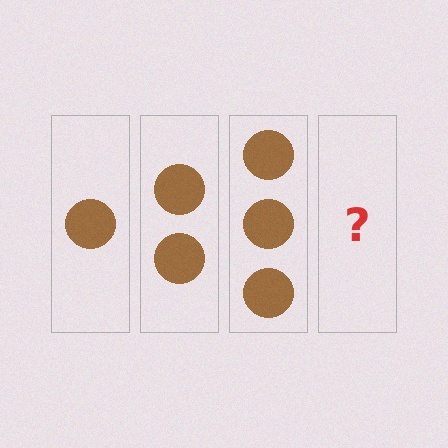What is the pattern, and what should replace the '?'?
The pattern is that each step adds one more circle. The '?' should be 4 circles.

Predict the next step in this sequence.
The next step is 4 circles.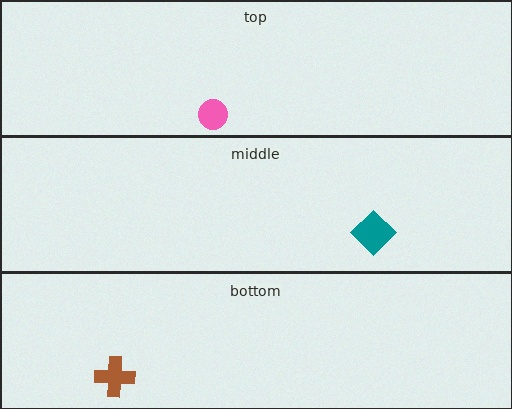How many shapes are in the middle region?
1.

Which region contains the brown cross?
The bottom region.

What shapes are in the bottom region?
The brown cross.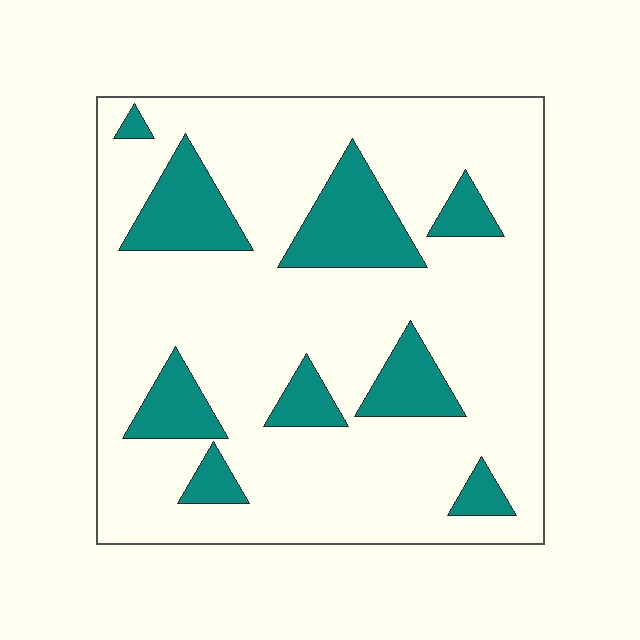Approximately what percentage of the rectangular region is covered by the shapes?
Approximately 20%.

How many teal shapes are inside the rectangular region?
9.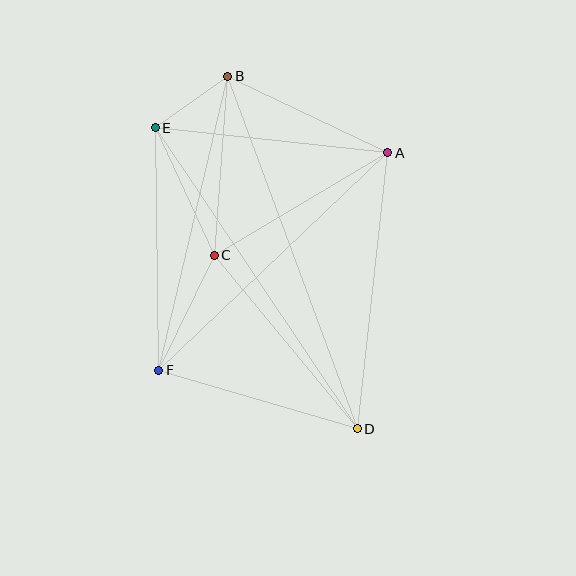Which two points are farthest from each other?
Points B and D are farthest from each other.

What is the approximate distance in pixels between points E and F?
The distance between E and F is approximately 242 pixels.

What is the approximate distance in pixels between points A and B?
The distance between A and B is approximately 177 pixels.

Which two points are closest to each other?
Points B and E are closest to each other.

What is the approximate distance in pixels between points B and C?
The distance between B and C is approximately 179 pixels.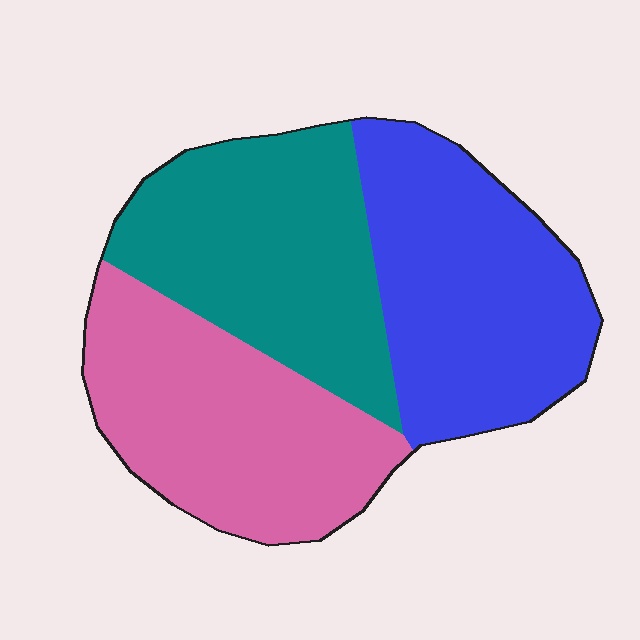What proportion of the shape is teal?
Teal covers 33% of the shape.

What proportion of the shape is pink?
Pink takes up about one third (1/3) of the shape.